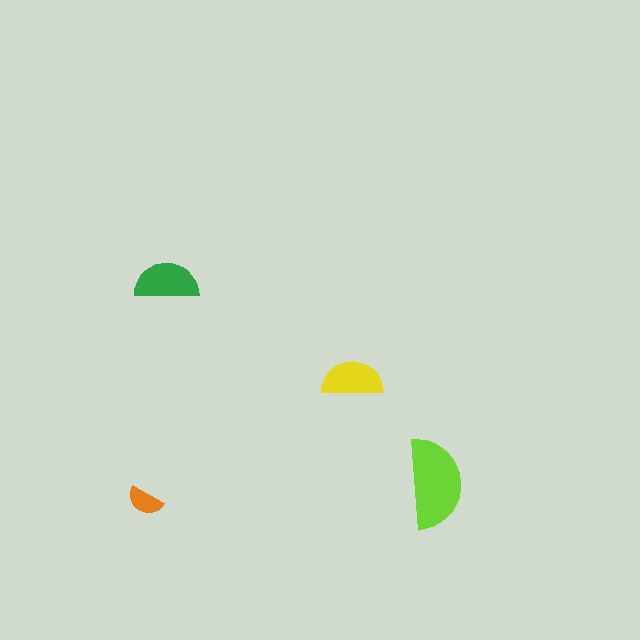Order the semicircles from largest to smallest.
the lime one, the green one, the yellow one, the orange one.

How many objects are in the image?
There are 4 objects in the image.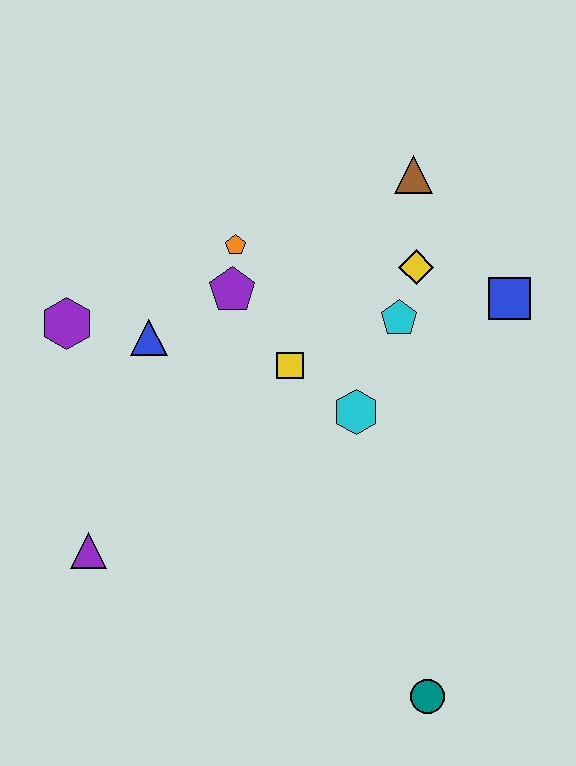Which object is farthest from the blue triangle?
The teal circle is farthest from the blue triangle.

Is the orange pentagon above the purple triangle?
Yes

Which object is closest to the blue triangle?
The purple hexagon is closest to the blue triangle.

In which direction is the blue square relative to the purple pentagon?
The blue square is to the right of the purple pentagon.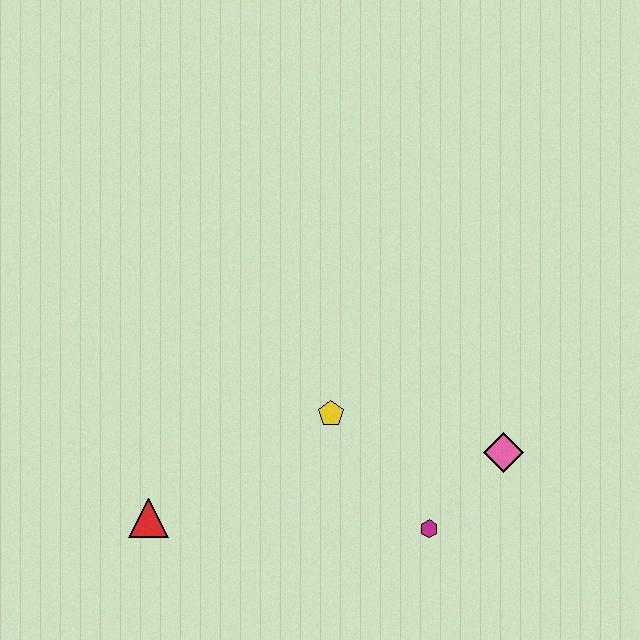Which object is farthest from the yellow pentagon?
The red triangle is farthest from the yellow pentagon.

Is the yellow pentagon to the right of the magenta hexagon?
No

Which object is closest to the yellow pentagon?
The magenta hexagon is closest to the yellow pentagon.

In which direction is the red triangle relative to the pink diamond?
The red triangle is to the left of the pink diamond.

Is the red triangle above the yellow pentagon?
No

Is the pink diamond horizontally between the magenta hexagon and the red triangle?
No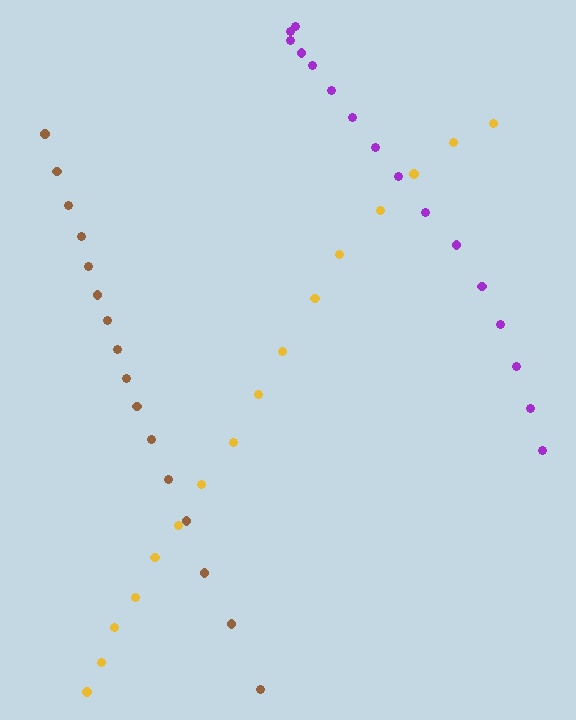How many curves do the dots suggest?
There are 3 distinct paths.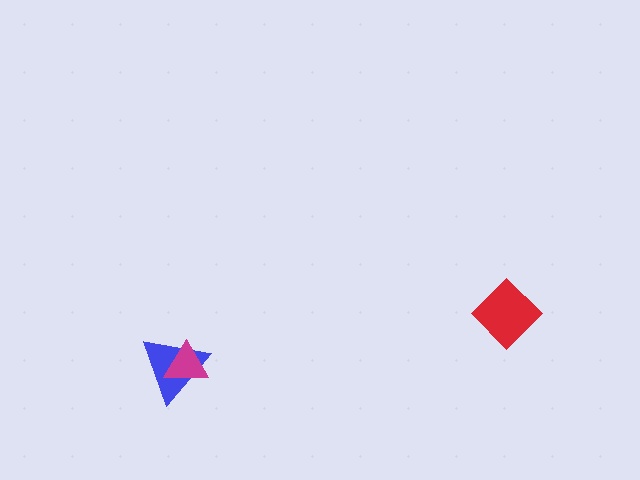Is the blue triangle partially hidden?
Yes, it is partially covered by another shape.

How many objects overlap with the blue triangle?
1 object overlaps with the blue triangle.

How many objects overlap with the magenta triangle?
1 object overlaps with the magenta triangle.